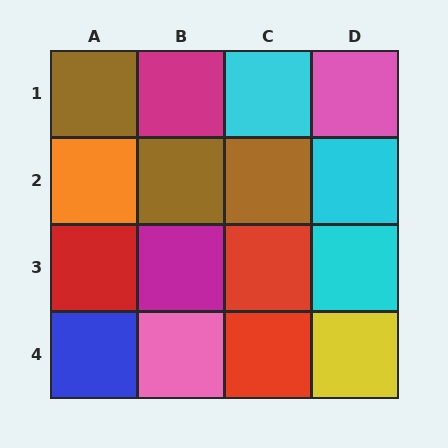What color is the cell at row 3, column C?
Red.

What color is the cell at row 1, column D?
Pink.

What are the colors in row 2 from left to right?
Orange, brown, brown, cyan.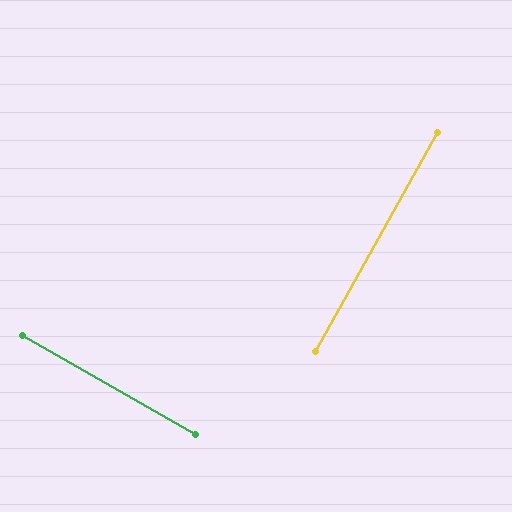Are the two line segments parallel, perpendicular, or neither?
Perpendicular — they meet at approximately 89°.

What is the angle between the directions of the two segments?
Approximately 89 degrees.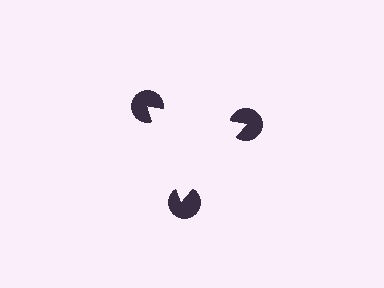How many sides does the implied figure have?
3 sides.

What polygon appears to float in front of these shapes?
An illusory triangle — its edges are inferred from the aligned wedge cuts in the pac-man discs, not physically drawn.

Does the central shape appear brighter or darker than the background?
It typically appears slightly brighter than the background, even though no actual brightness change is drawn.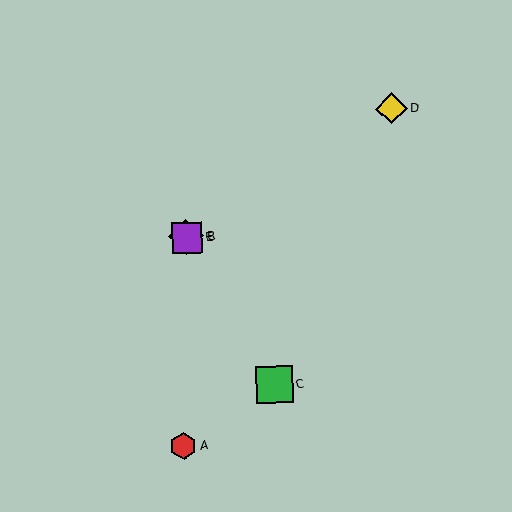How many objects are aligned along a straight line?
3 objects (B, C, E) are aligned along a straight line.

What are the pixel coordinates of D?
Object D is at (391, 108).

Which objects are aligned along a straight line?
Objects B, C, E are aligned along a straight line.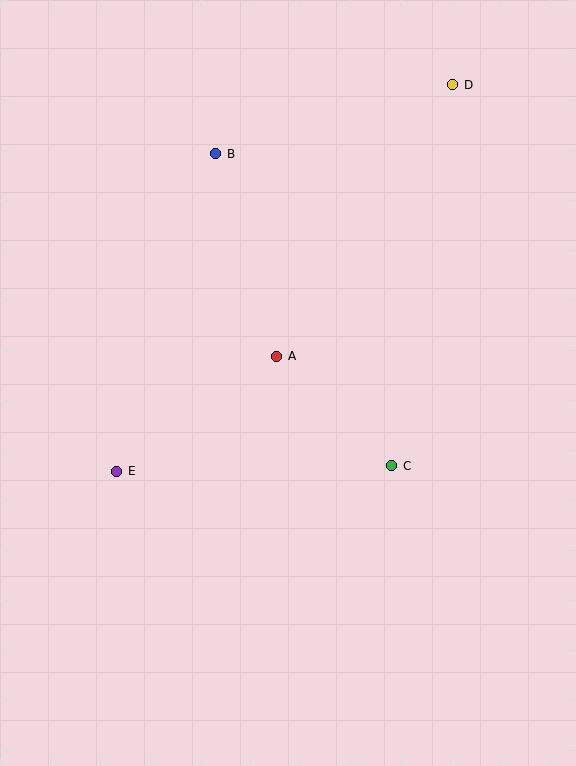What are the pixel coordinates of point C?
Point C is at (392, 466).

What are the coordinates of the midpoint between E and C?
The midpoint between E and C is at (254, 469).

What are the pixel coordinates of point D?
Point D is at (453, 85).